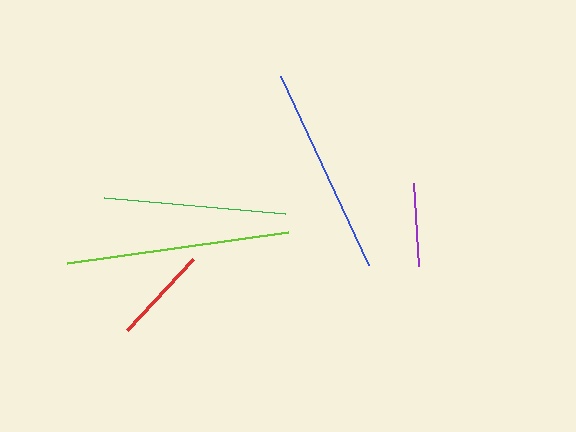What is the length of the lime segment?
The lime segment is approximately 223 pixels long.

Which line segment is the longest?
The lime line is the longest at approximately 223 pixels.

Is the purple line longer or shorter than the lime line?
The lime line is longer than the purple line.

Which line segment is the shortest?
The purple line is the shortest at approximately 83 pixels.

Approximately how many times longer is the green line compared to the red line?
The green line is approximately 1.9 times the length of the red line.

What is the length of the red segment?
The red segment is approximately 97 pixels long.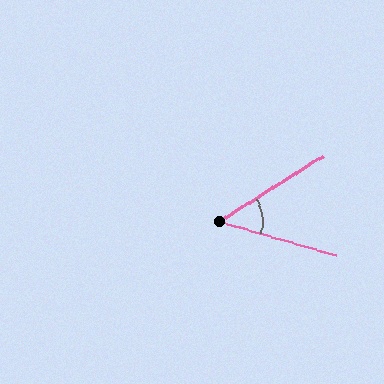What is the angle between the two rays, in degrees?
Approximately 48 degrees.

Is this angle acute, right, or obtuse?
It is acute.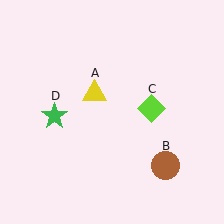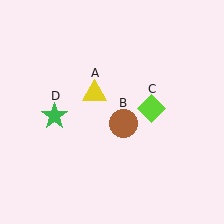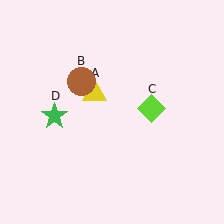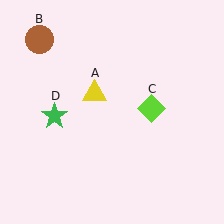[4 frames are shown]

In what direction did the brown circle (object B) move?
The brown circle (object B) moved up and to the left.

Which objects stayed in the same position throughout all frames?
Yellow triangle (object A) and lime diamond (object C) and green star (object D) remained stationary.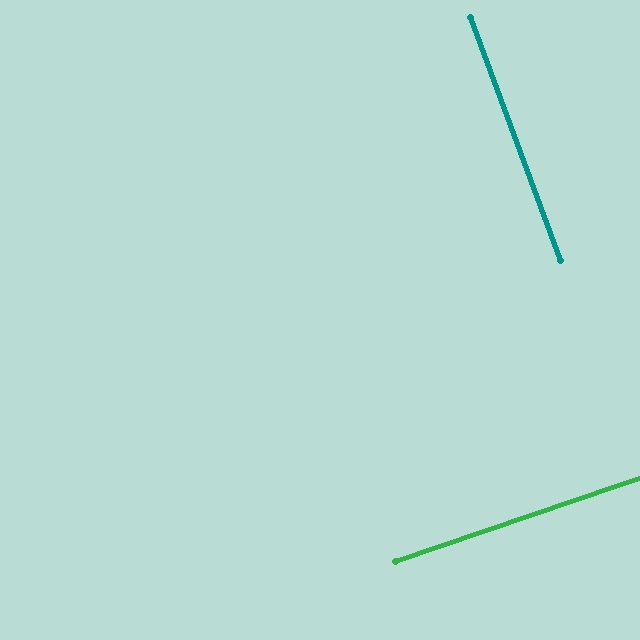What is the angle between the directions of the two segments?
Approximately 88 degrees.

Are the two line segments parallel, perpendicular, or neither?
Perpendicular — they meet at approximately 88°.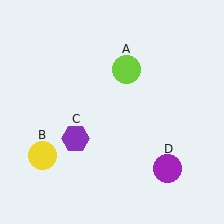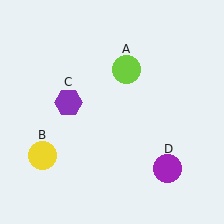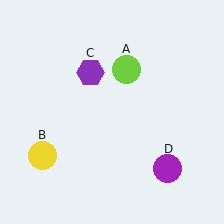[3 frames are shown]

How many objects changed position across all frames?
1 object changed position: purple hexagon (object C).